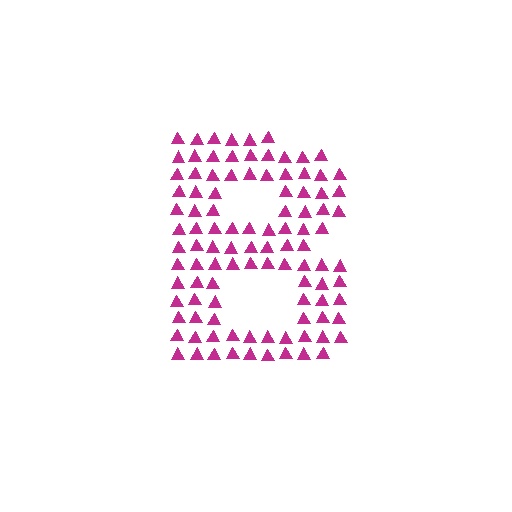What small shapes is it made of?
It is made of small triangles.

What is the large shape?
The large shape is the letter B.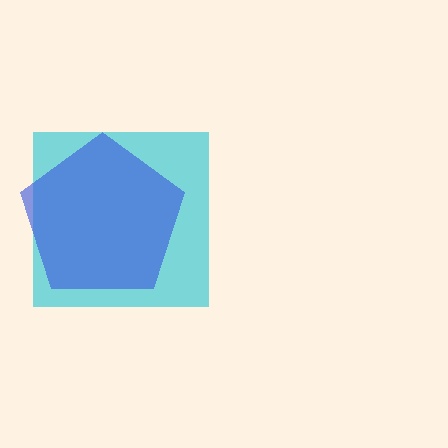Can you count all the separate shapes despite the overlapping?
Yes, there are 2 separate shapes.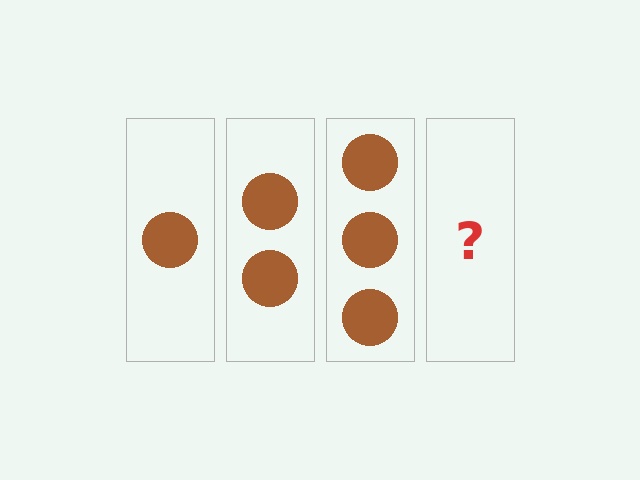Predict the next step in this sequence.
The next step is 4 circles.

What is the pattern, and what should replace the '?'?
The pattern is that each step adds one more circle. The '?' should be 4 circles.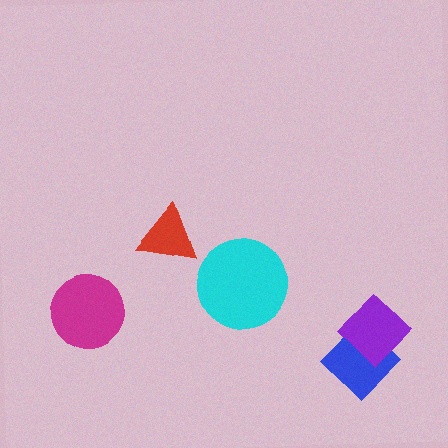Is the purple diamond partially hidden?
No, no other shape covers it.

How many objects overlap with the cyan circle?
0 objects overlap with the cyan circle.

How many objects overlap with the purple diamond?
1 object overlaps with the purple diamond.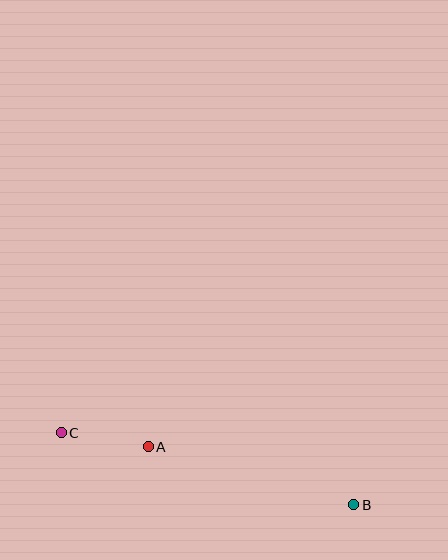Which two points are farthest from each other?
Points B and C are farthest from each other.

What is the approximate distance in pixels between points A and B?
The distance between A and B is approximately 214 pixels.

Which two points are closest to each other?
Points A and C are closest to each other.